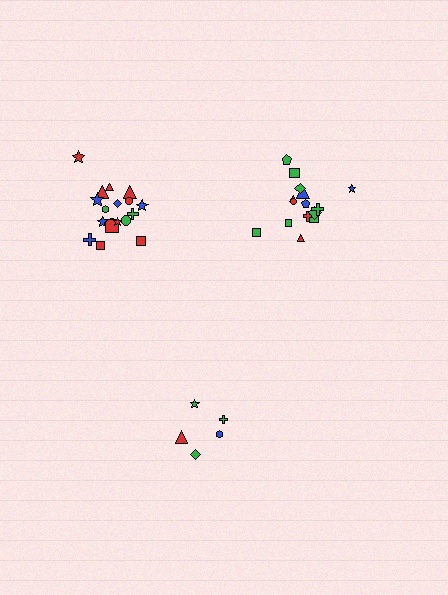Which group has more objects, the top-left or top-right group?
The top-left group.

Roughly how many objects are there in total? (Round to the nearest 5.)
Roughly 40 objects in total.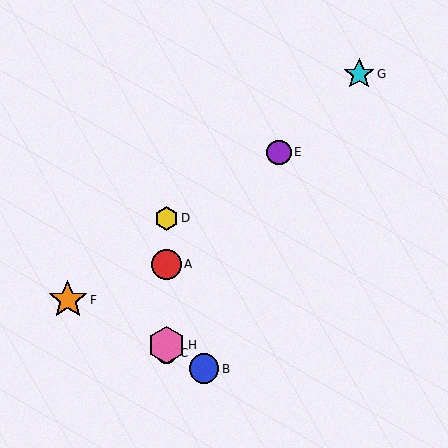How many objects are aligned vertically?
4 objects (A, C, D, H) are aligned vertically.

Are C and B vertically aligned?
No, C is at x≈166 and B is at x≈204.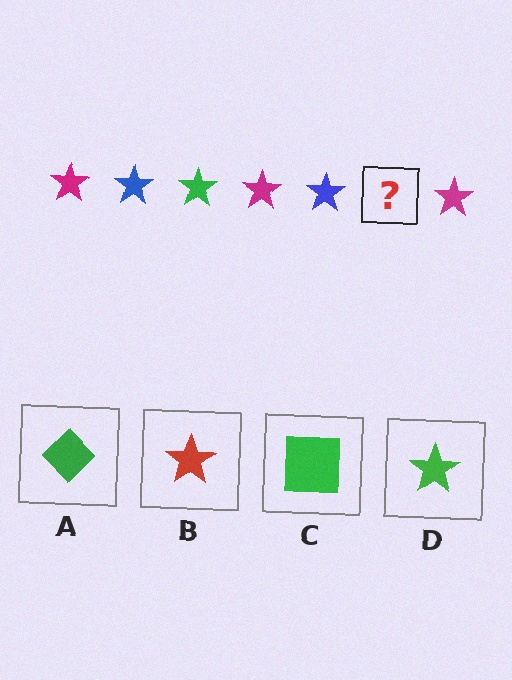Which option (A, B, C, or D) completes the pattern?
D.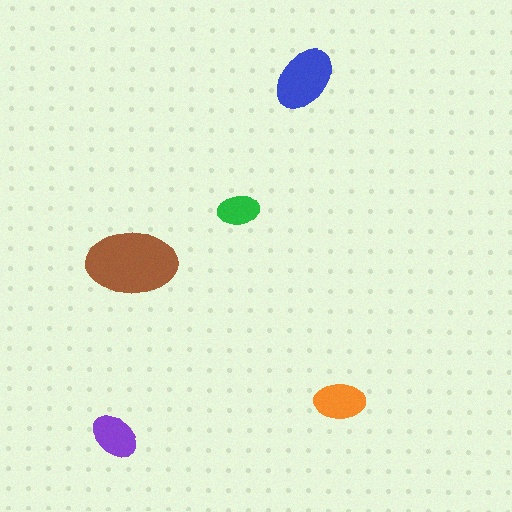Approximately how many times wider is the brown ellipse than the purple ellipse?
About 2 times wider.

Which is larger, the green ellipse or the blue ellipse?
The blue one.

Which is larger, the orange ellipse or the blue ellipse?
The blue one.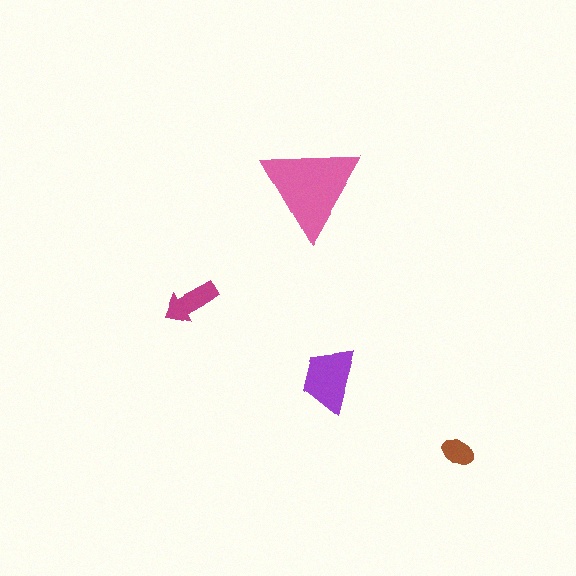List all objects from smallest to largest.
The brown ellipse, the magenta arrow, the purple trapezoid, the pink triangle.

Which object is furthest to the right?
The brown ellipse is rightmost.